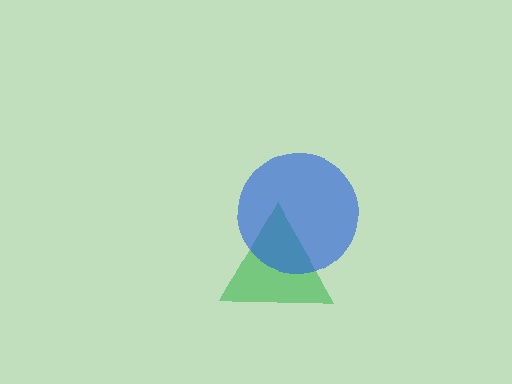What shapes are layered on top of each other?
The layered shapes are: a green triangle, a blue circle.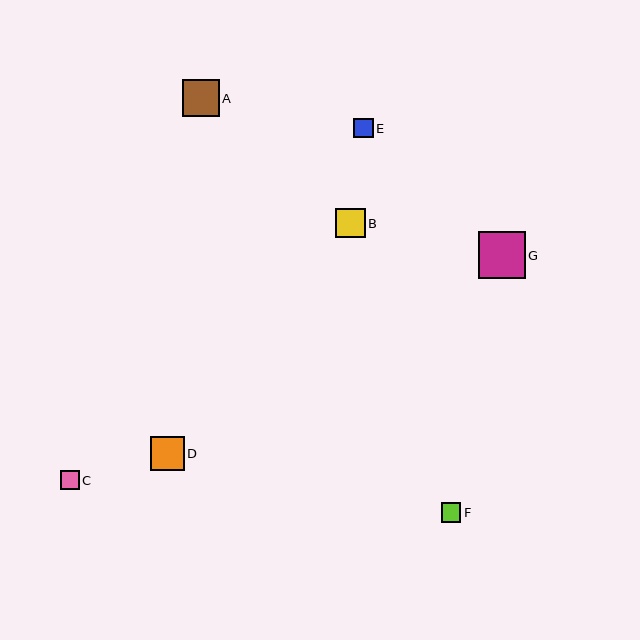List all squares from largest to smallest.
From largest to smallest: G, A, D, B, F, E, C.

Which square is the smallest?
Square C is the smallest with a size of approximately 18 pixels.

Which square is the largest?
Square G is the largest with a size of approximately 47 pixels.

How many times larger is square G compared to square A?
Square G is approximately 1.3 times the size of square A.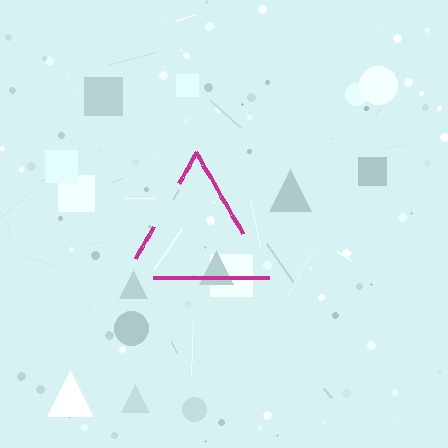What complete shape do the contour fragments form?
The contour fragments form a triangle.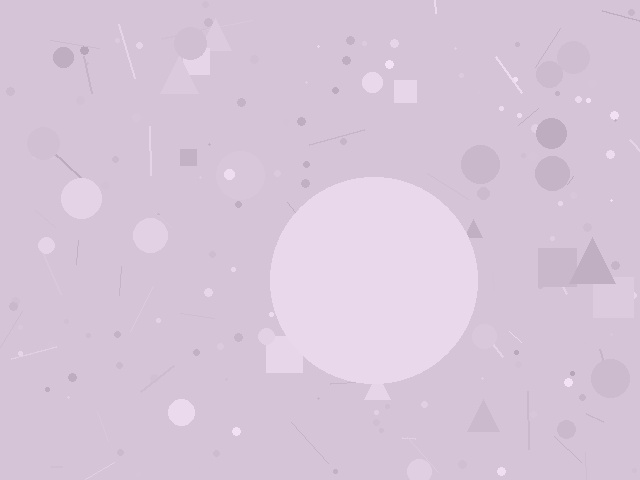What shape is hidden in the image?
A circle is hidden in the image.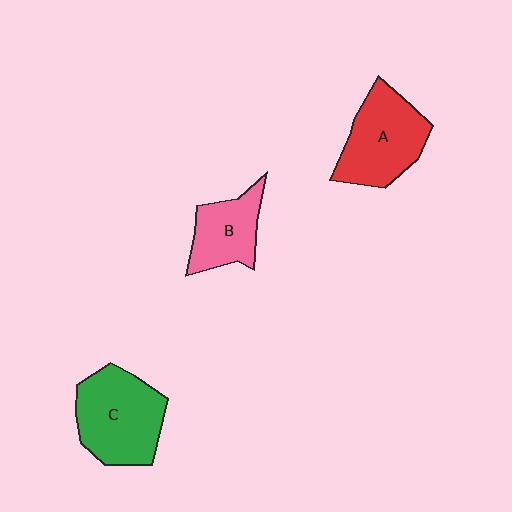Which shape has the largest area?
Shape C (green).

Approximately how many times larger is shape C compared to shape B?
Approximately 1.6 times.